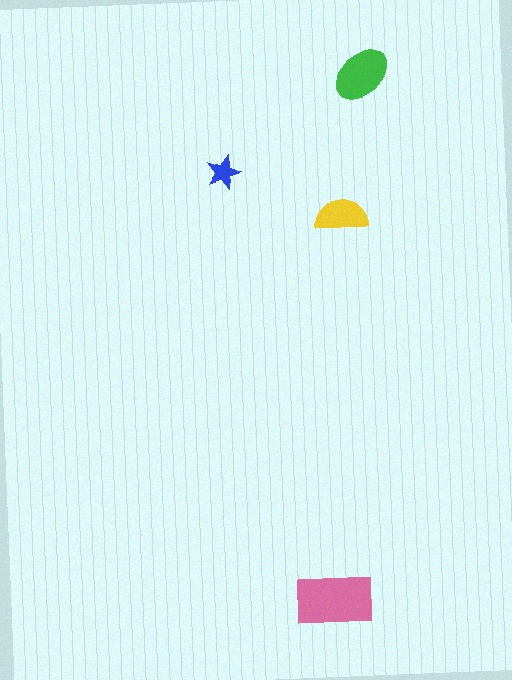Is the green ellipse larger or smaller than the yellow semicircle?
Larger.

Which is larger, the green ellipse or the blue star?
The green ellipse.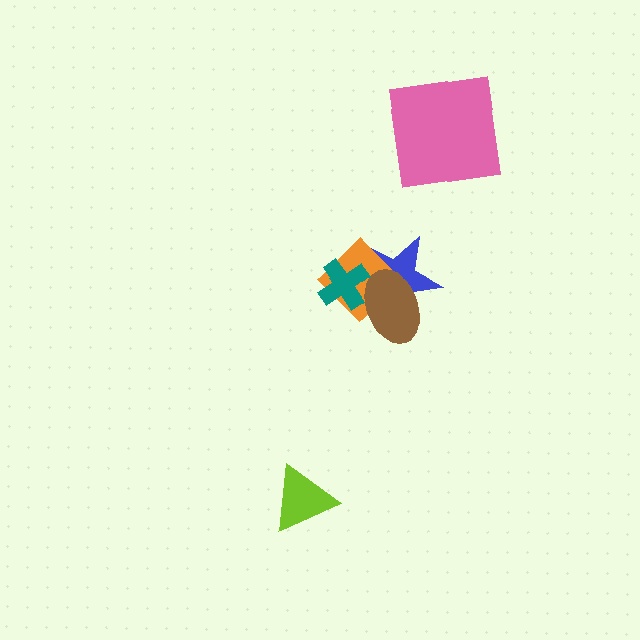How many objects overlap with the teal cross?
3 objects overlap with the teal cross.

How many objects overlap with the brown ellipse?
3 objects overlap with the brown ellipse.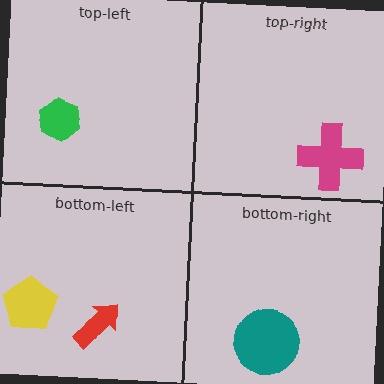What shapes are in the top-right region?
The magenta cross.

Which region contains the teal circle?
The bottom-right region.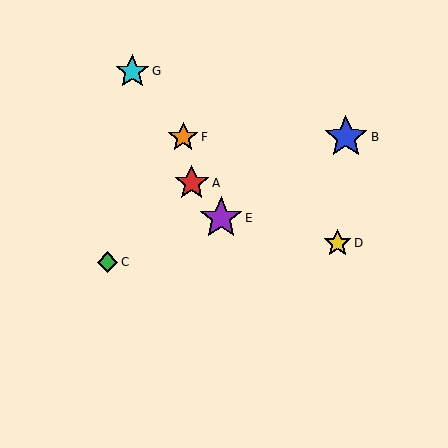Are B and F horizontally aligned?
Yes, both are at y≈137.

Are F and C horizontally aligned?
No, F is at y≈137 and C is at y≈262.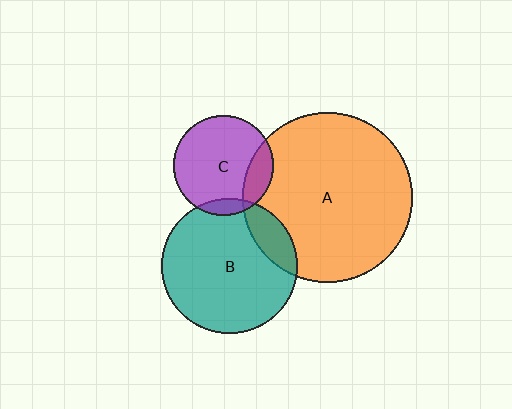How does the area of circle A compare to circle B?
Approximately 1.6 times.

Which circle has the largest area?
Circle A (orange).